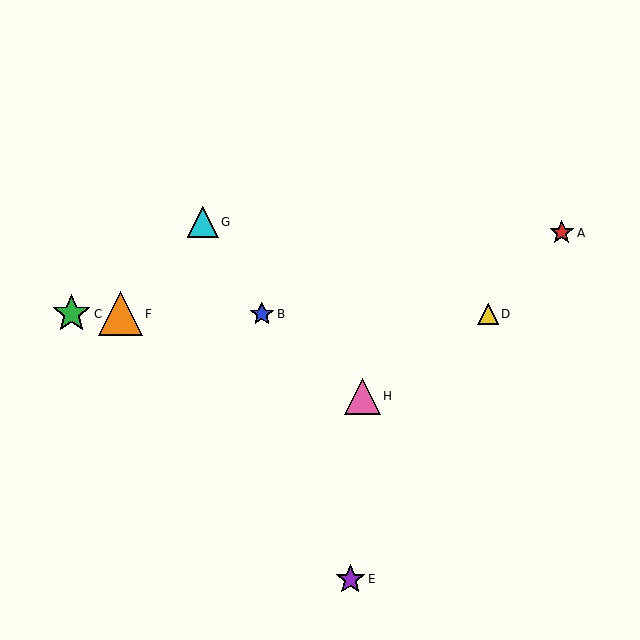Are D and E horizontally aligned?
No, D is at y≈314 and E is at y≈579.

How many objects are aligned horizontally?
4 objects (B, C, D, F) are aligned horizontally.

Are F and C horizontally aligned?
Yes, both are at y≈314.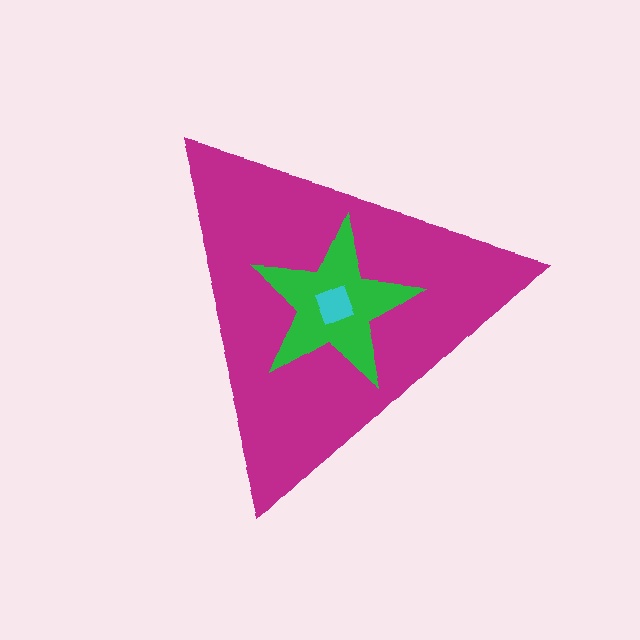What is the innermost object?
The cyan diamond.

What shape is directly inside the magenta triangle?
The green star.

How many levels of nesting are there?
3.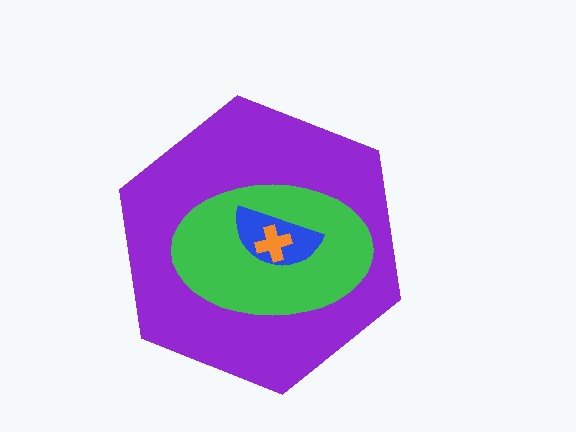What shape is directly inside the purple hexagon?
The green ellipse.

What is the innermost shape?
The orange cross.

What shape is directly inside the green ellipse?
The blue semicircle.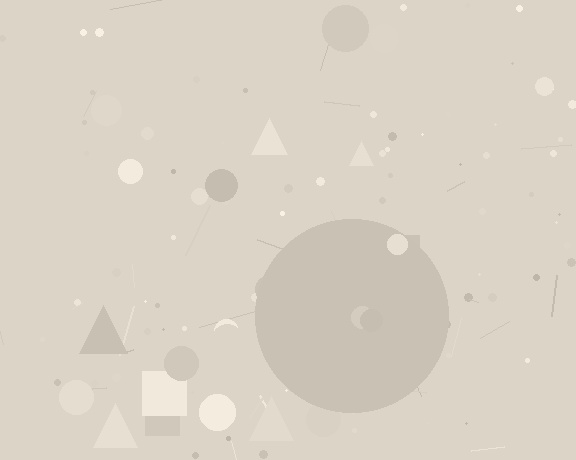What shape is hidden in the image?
A circle is hidden in the image.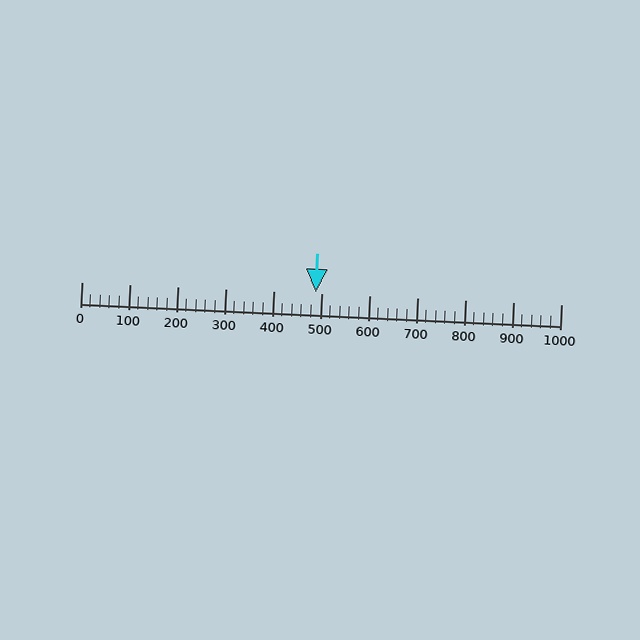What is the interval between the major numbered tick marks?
The major tick marks are spaced 100 units apart.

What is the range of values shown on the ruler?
The ruler shows values from 0 to 1000.